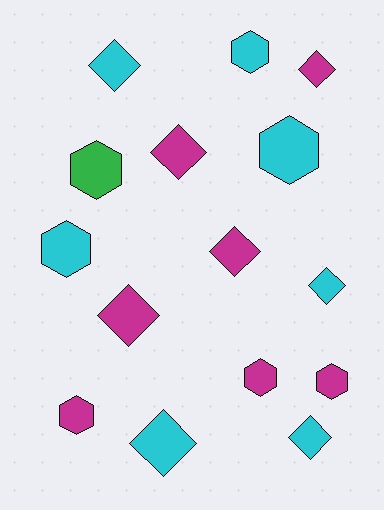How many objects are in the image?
There are 15 objects.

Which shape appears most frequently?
Diamond, with 8 objects.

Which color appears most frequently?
Magenta, with 7 objects.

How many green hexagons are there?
There is 1 green hexagon.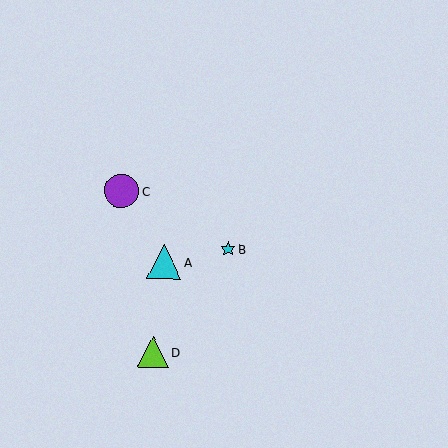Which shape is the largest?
The purple circle (labeled C) is the largest.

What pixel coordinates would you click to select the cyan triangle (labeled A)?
Click at (164, 262) to select the cyan triangle A.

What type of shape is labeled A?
Shape A is a cyan triangle.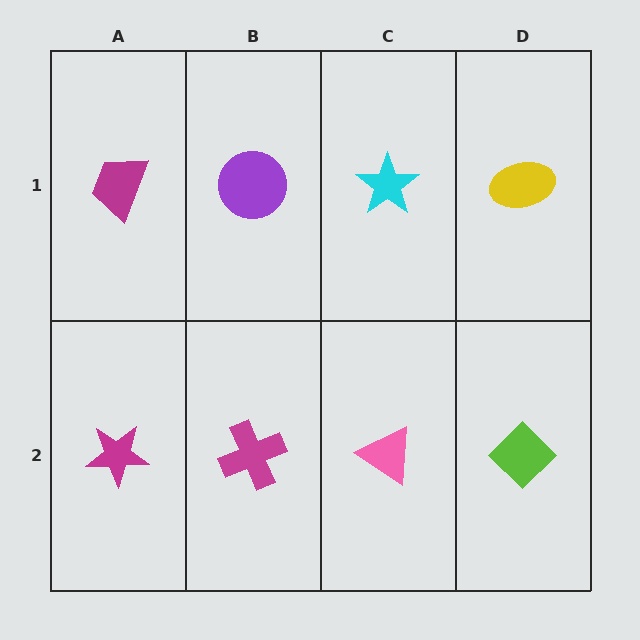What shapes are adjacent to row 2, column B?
A purple circle (row 1, column B), a magenta star (row 2, column A), a pink triangle (row 2, column C).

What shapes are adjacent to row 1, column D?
A lime diamond (row 2, column D), a cyan star (row 1, column C).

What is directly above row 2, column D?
A yellow ellipse.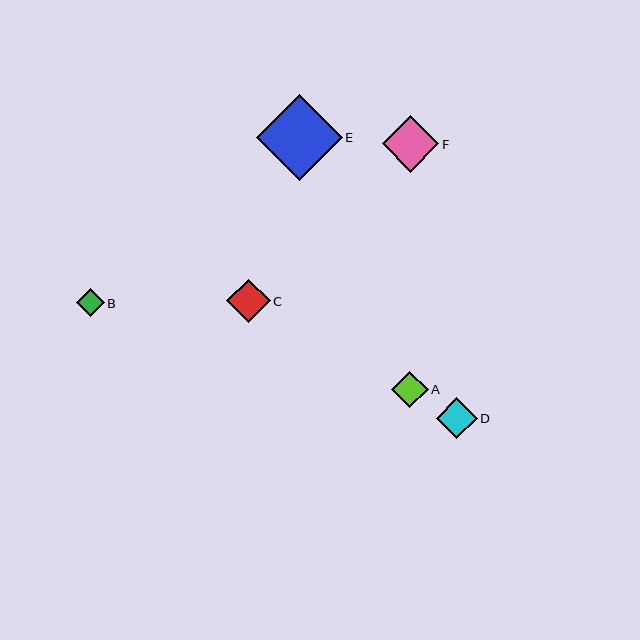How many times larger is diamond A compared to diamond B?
Diamond A is approximately 1.3 times the size of diamond B.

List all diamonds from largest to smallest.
From largest to smallest: E, F, C, D, A, B.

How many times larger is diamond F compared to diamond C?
Diamond F is approximately 1.3 times the size of diamond C.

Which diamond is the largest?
Diamond E is the largest with a size of approximately 85 pixels.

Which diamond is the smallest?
Diamond B is the smallest with a size of approximately 28 pixels.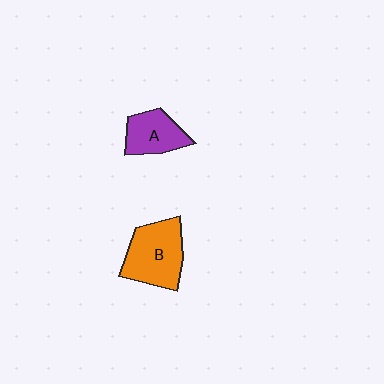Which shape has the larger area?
Shape B (orange).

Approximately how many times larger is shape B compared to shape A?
Approximately 1.5 times.